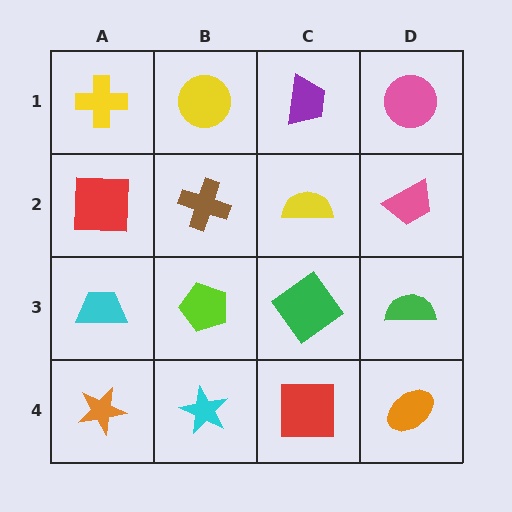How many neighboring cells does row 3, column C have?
4.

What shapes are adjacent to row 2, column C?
A purple trapezoid (row 1, column C), a green diamond (row 3, column C), a brown cross (row 2, column B), a pink trapezoid (row 2, column D).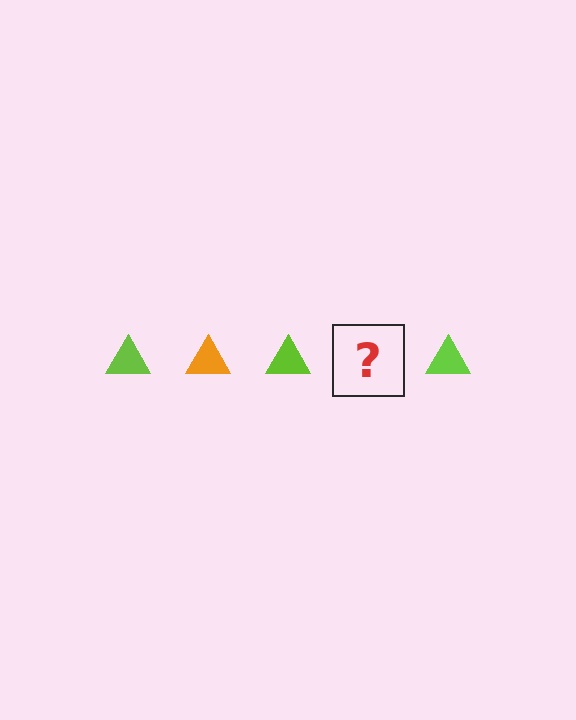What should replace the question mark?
The question mark should be replaced with an orange triangle.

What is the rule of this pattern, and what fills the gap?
The rule is that the pattern cycles through lime, orange triangles. The gap should be filled with an orange triangle.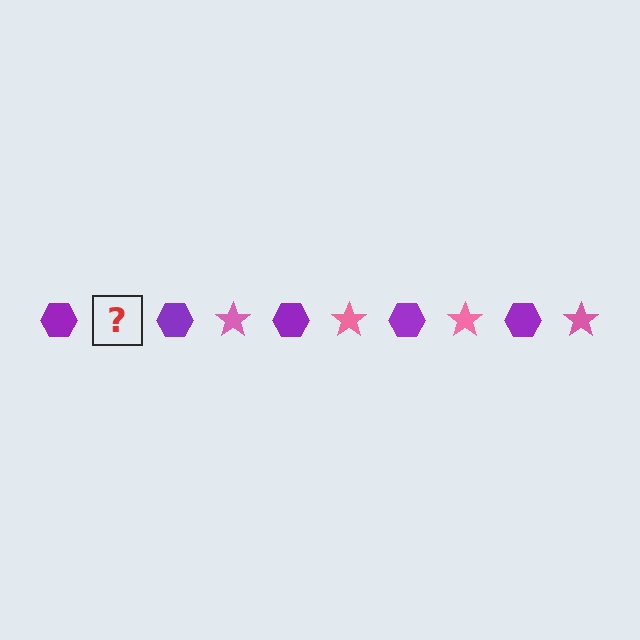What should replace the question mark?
The question mark should be replaced with a pink star.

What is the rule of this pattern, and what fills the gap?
The rule is that the pattern alternates between purple hexagon and pink star. The gap should be filled with a pink star.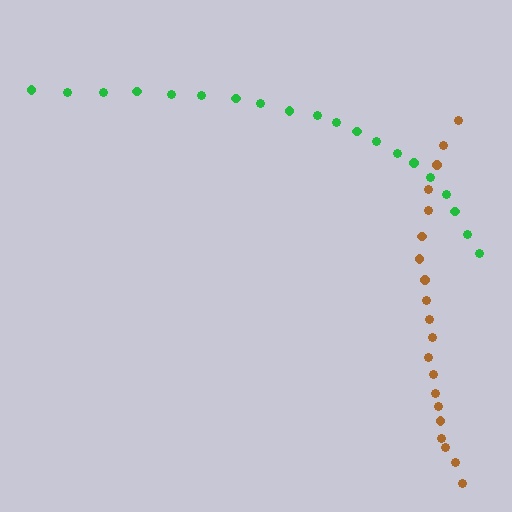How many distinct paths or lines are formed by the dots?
There are 2 distinct paths.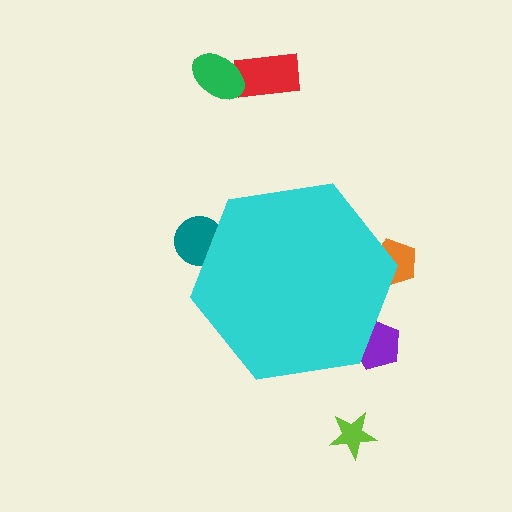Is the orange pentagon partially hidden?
Yes, the orange pentagon is partially hidden behind the cyan hexagon.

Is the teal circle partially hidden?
Yes, the teal circle is partially hidden behind the cyan hexagon.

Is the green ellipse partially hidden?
No, the green ellipse is fully visible.